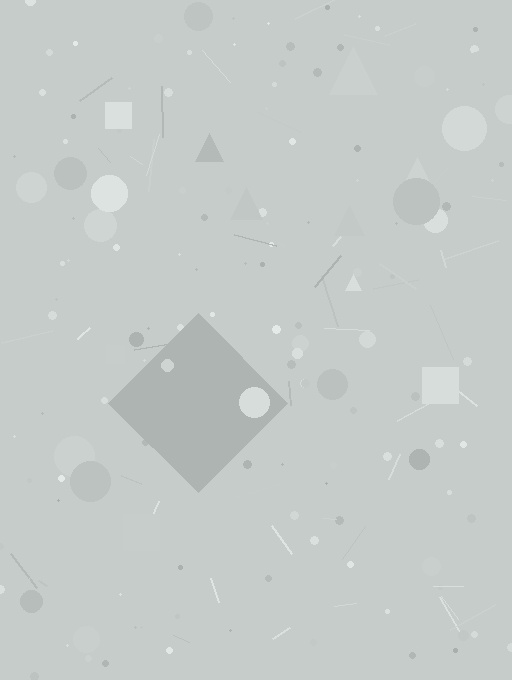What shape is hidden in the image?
A diamond is hidden in the image.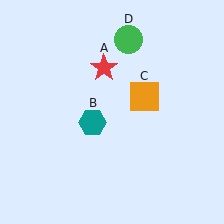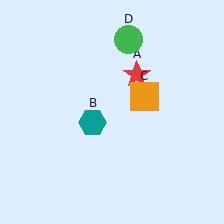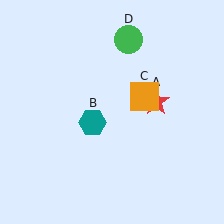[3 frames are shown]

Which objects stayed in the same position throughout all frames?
Teal hexagon (object B) and orange square (object C) and green circle (object D) remained stationary.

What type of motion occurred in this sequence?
The red star (object A) rotated clockwise around the center of the scene.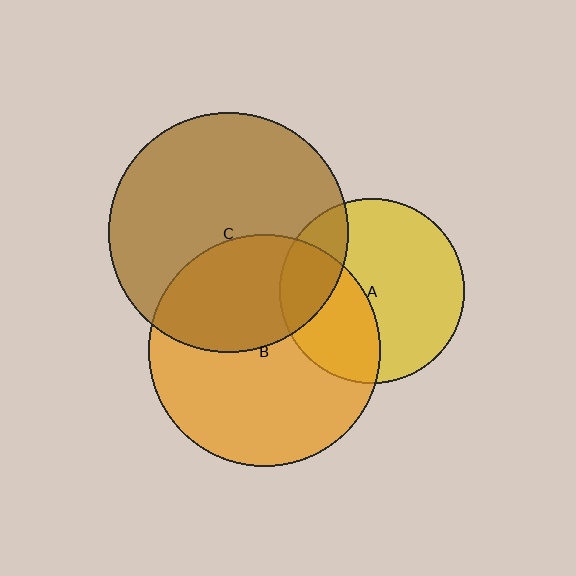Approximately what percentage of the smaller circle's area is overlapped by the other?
Approximately 20%.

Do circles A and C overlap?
Yes.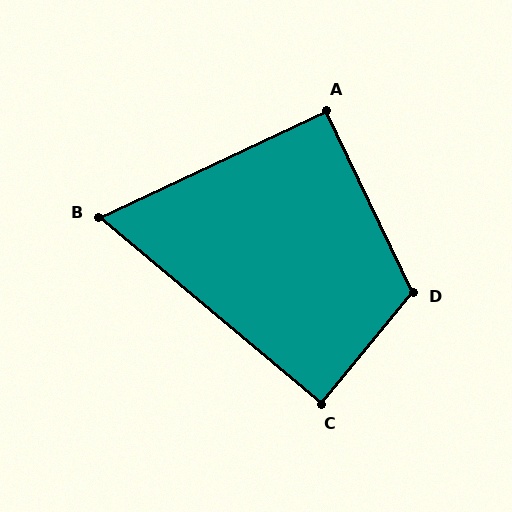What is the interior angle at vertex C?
Approximately 90 degrees (approximately right).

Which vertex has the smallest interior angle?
B, at approximately 65 degrees.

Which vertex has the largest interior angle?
D, at approximately 115 degrees.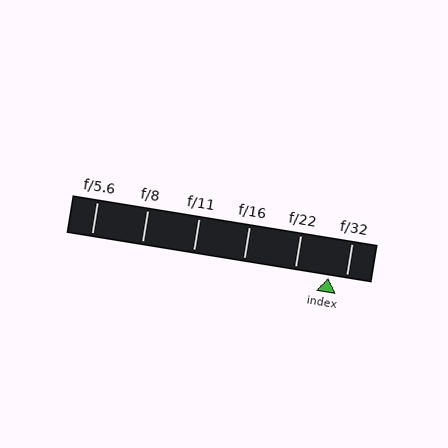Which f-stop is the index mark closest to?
The index mark is closest to f/32.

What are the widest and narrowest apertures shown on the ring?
The widest aperture shown is f/5.6 and the narrowest is f/32.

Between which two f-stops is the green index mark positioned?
The index mark is between f/22 and f/32.